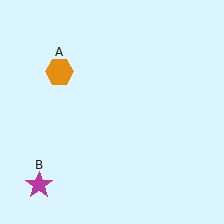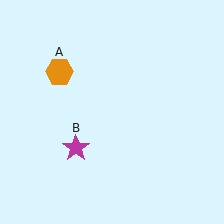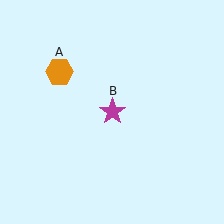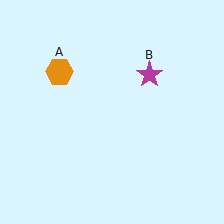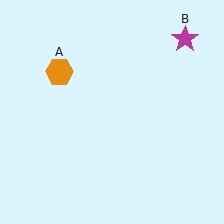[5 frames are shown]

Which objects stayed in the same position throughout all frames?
Orange hexagon (object A) remained stationary.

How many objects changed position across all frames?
1 object changed position: magenta star (object B).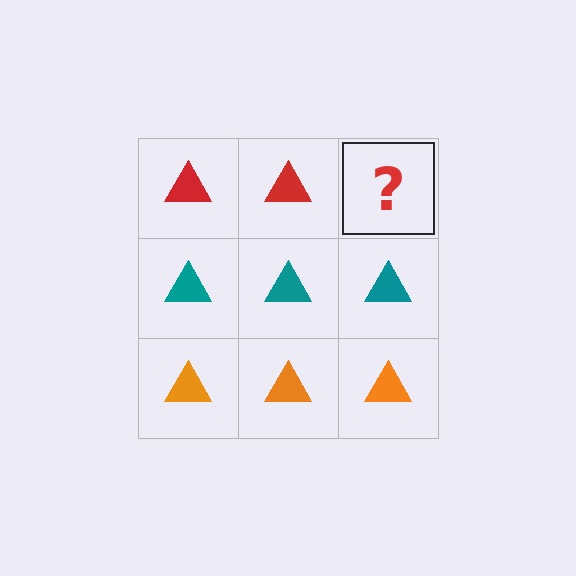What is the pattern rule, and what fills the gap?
The rule is that each row has a consistent color. The gap should be filled with a red triangle.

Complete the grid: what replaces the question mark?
The question mark should be replaced with a red triangle.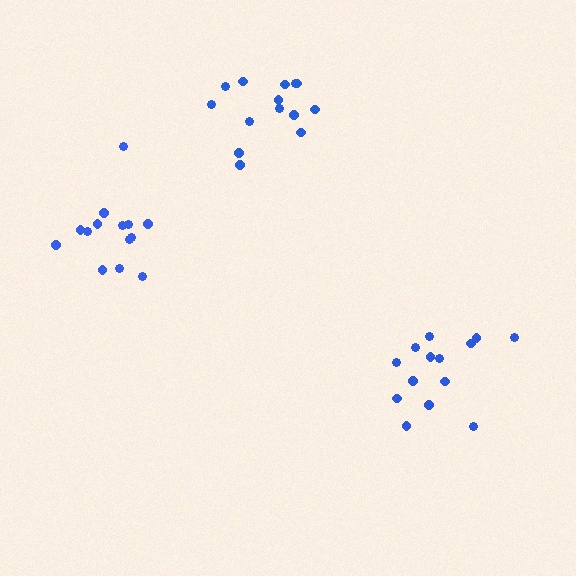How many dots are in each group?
Group 1: 14 dots, Group 2: 14 dots, Group 3: 14 dots (42 total).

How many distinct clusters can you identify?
There are 3 distinct clusters.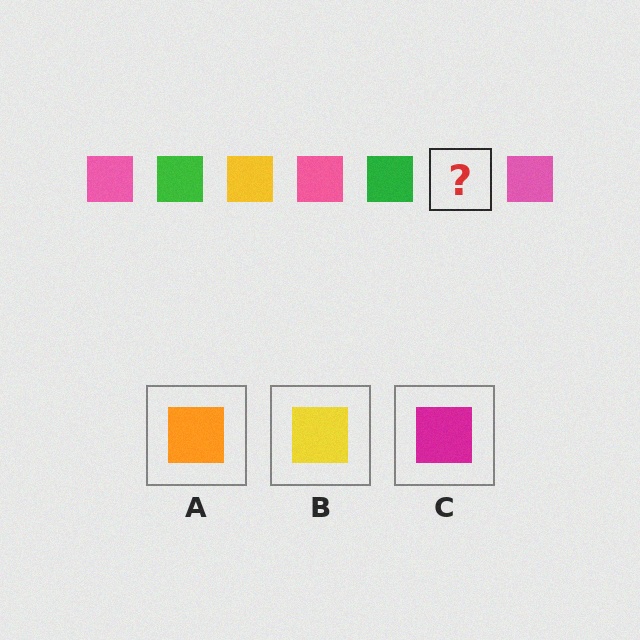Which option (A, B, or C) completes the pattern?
B.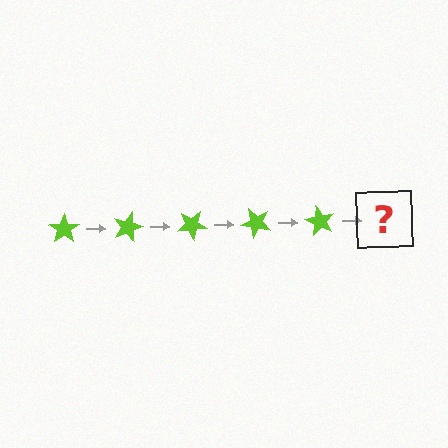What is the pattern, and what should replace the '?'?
The pattern is that the star rotates 15 degrees each step. The '?' should be a lime star rotated 75 degrees.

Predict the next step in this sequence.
The next step is a lime star rotated 75 degrees.